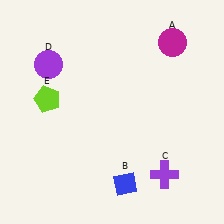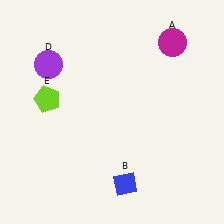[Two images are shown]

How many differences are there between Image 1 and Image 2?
There is 1 difference between the two images.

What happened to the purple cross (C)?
The purple cross (C) was removed in Image 2. It was in the bottom-right area of Image 1.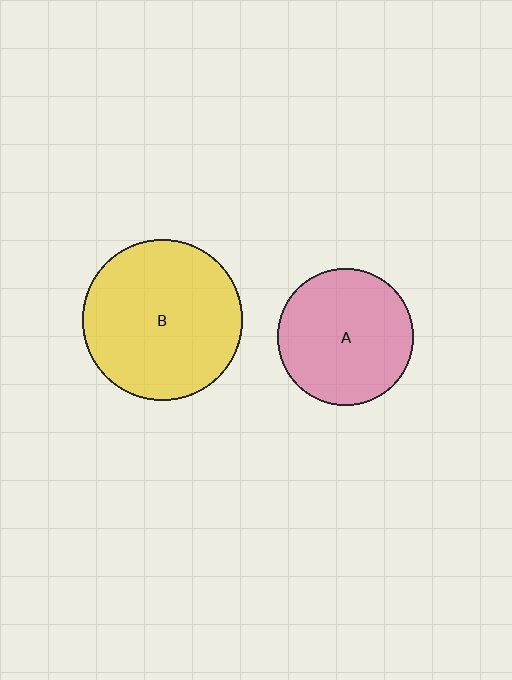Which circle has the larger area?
Circle B (yellow).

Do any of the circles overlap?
No, none of the circles overlap.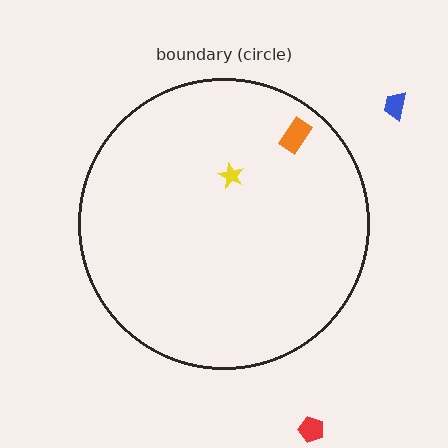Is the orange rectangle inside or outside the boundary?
Inside.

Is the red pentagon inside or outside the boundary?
Outside.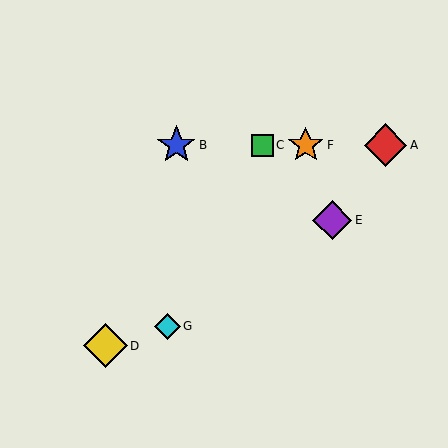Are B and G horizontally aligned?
No, B is at y≈145 and G is at y≈326.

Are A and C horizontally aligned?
Yes, both are at y≈145.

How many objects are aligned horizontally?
4 objects (A, B, C, F) are aligned horizontally.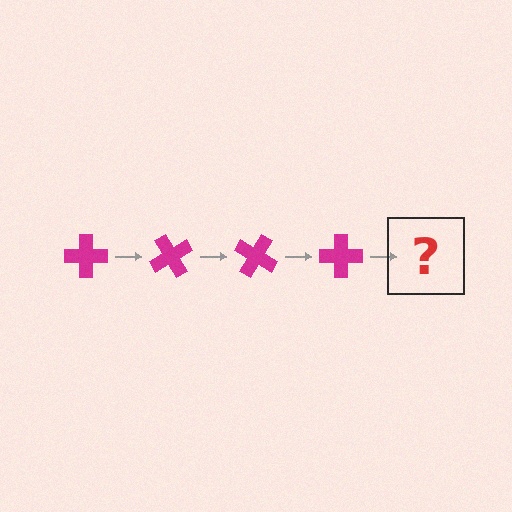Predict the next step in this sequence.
The next step is a magenta cross rotated 240 degrees.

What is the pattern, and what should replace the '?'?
The pattern is that the cross rotates 60 degrees each step. The '?' should be a magenta cross rotated 240 degrees.